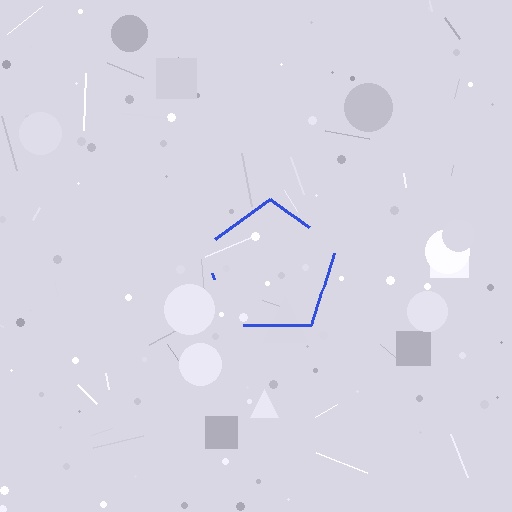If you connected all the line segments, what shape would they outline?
They would outline a pentagon.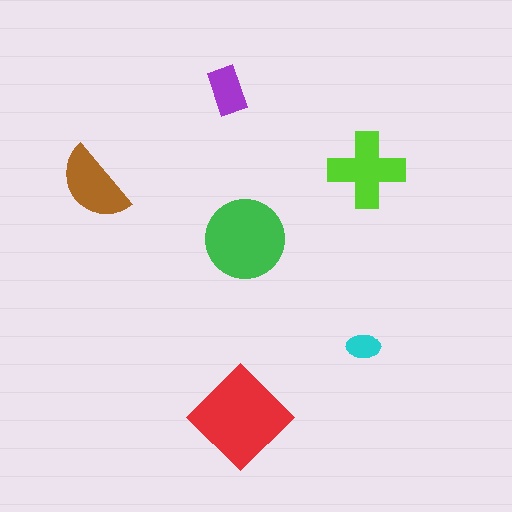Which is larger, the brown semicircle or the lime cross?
The lime cross.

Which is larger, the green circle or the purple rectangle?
The green circle.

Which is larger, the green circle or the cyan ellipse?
The green circle.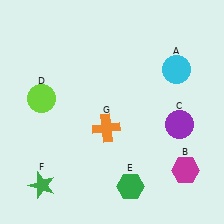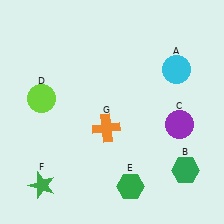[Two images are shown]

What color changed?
The hexagon (B) changed from magenta in Image 1 to green in Image 2.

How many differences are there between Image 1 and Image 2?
There is 1 difference between the two images.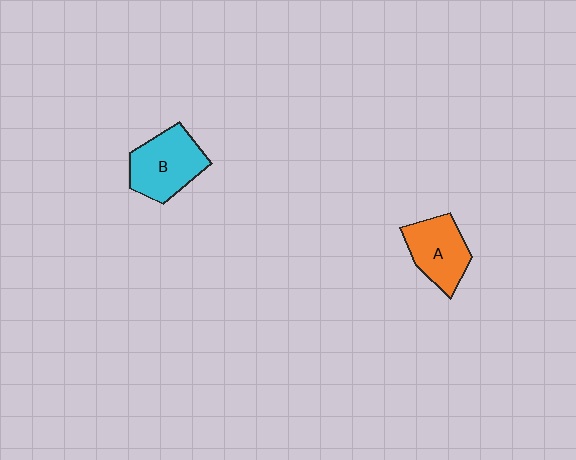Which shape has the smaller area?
Shape A (orange).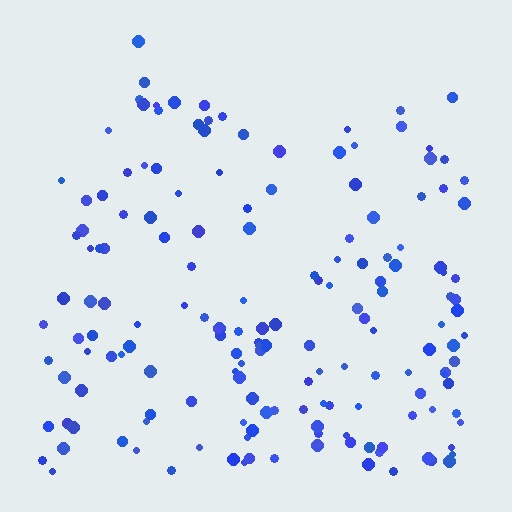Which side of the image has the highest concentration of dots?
The bottom.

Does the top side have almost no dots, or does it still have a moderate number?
Still a moderate number, just noticeably fewer than the bottom.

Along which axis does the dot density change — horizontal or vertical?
Vertical.